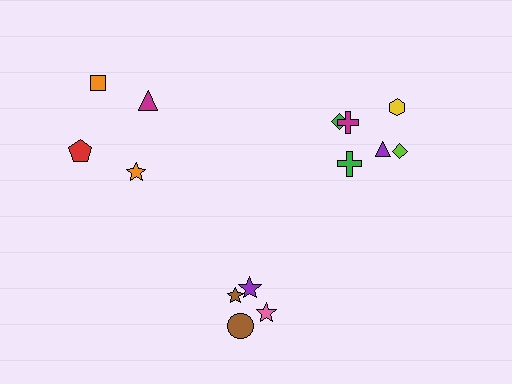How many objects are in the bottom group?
There are 4 objects.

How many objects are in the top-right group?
There are 6 objects.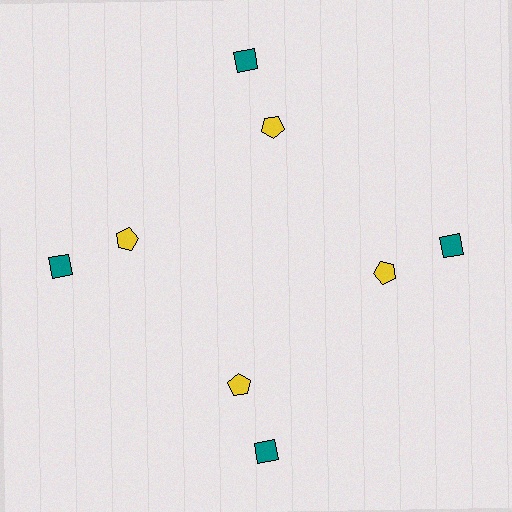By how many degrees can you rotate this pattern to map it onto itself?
The pattern maps onto itself every 90 degrees of rotation.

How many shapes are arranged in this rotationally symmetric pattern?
There are 8 shapes, arranged in 4 groups of 2.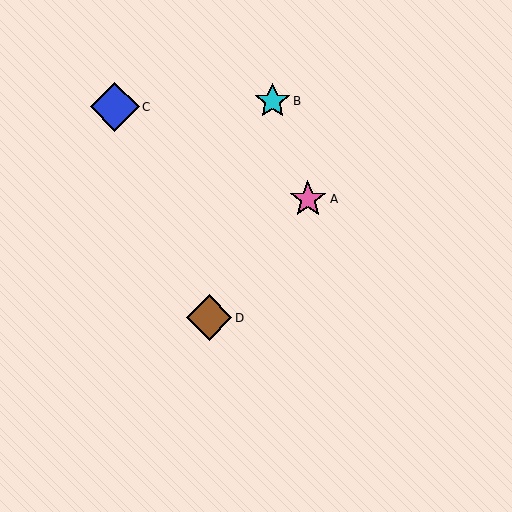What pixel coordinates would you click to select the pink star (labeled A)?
Click at (308, 199) to select the pink star A.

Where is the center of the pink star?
The center of the pink star is at (308, 199).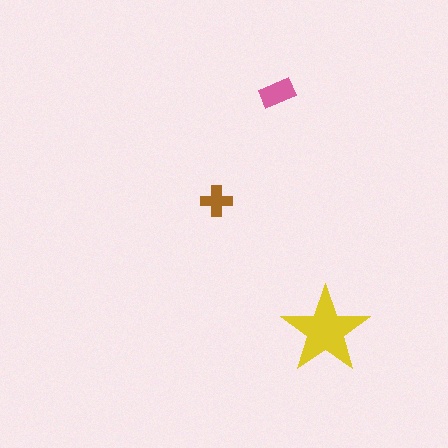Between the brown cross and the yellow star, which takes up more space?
The yellow star.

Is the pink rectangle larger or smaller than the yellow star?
Smaller.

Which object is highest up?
The pink rectangle is topmost.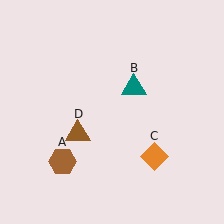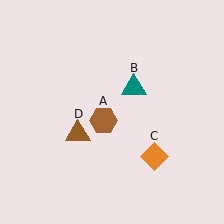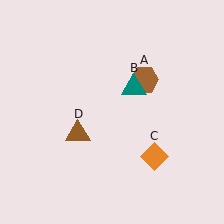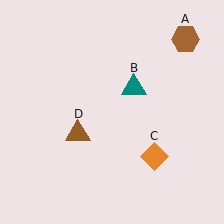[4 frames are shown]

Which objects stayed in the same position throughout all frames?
Teal triangle (object B) and orange diamond (object C) and brown triangle (object D) remained stationary.